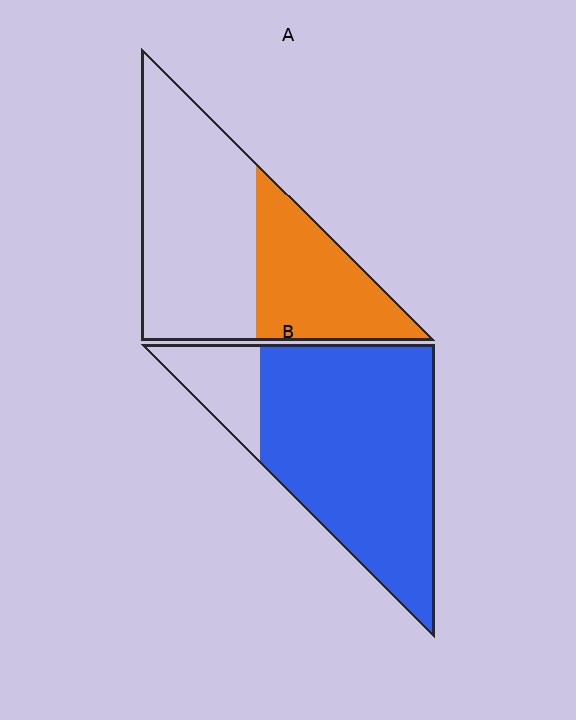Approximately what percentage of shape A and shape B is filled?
A is approximately 35% and B is approximately 85%.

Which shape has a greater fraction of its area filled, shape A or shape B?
Shape B.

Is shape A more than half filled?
No.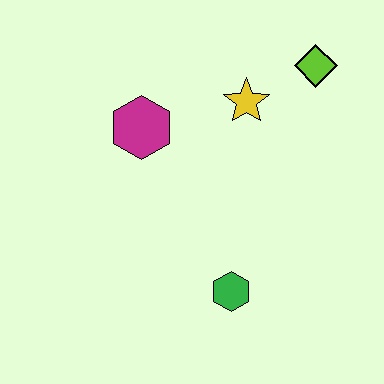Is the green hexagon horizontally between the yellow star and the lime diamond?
No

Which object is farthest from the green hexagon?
The lime diamond is farthest from the green hexagon.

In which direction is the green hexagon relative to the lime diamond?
The green hexagon is below the lime diamond.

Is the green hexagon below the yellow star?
Yes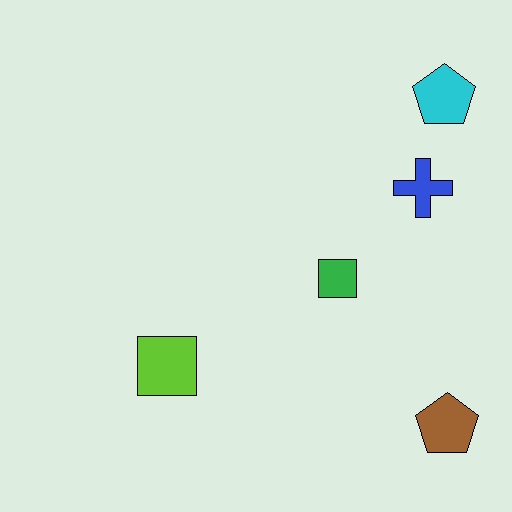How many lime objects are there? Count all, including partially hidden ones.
There is 1 lime object.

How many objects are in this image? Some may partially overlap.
There are 5 objects.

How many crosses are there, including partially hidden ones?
There is 1 cross.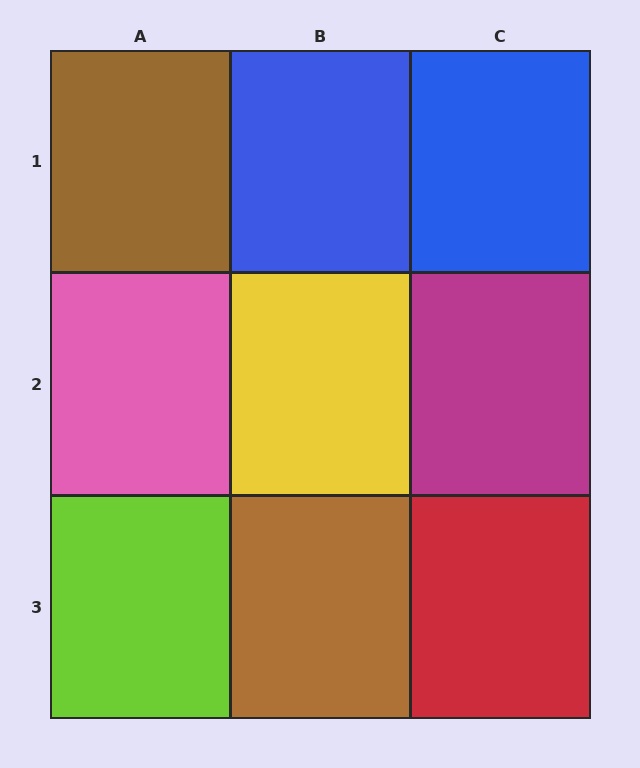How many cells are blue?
2 cells are blue.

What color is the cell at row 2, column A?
Pink.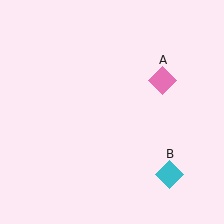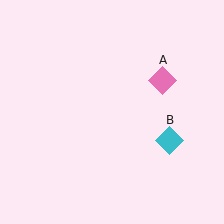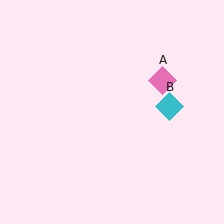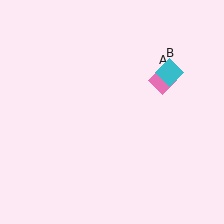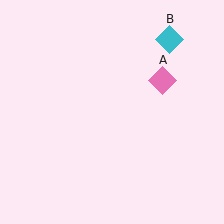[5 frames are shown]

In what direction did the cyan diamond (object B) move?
The cyan diamond (object B) moved up.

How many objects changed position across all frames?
1 object changed position: cyan diamond (object B).